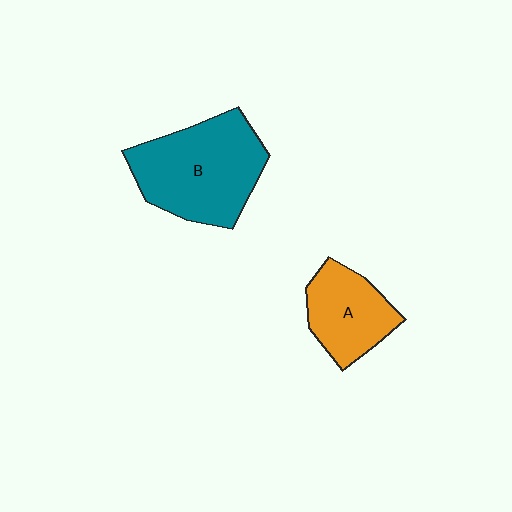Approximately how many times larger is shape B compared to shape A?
Approximately 1.7 times.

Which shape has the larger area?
Shape B (teal).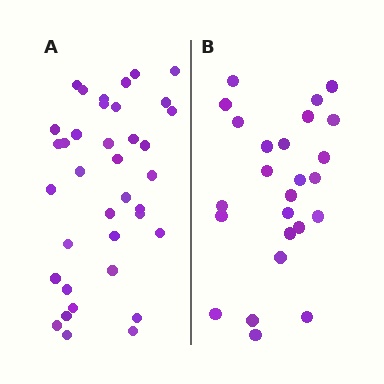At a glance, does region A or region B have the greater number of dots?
Region A (the left region) has more dots.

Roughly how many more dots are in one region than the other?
Region A has roughly 12 or so more dots than region B.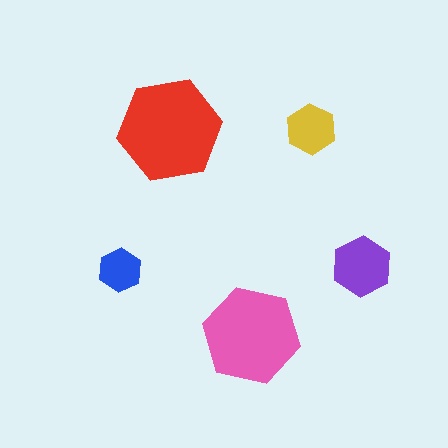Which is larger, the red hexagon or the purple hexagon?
The red one.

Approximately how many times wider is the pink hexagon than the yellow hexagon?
About 2 times wider.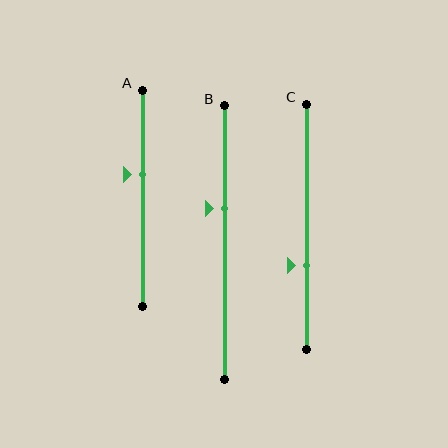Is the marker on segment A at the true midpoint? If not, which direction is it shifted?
No, the marker on segment A is shifted upward by about 11% of the segment length.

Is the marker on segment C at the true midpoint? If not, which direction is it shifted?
No, the marker on segment C is shifted downward by about 16% of the segment length.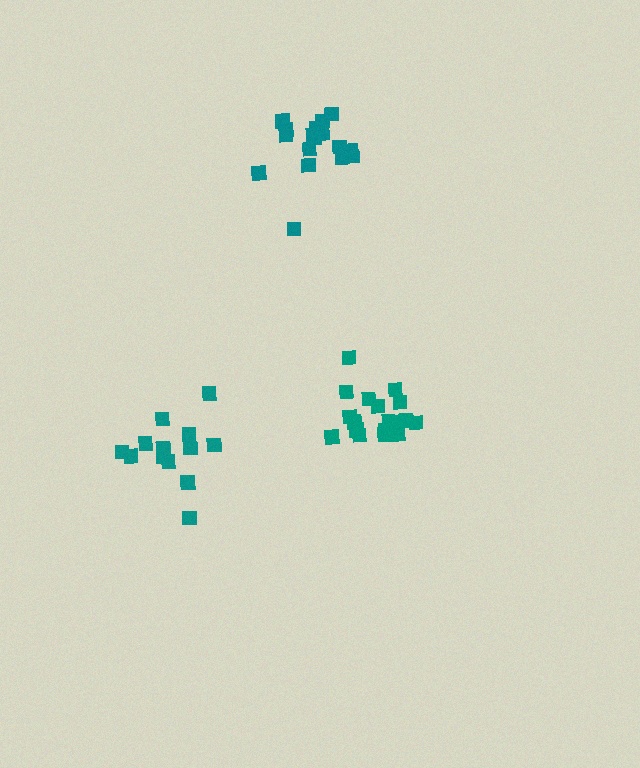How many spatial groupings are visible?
There are 3 spatial groupings.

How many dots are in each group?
Group 1: 19 dots, Group 2: 13 dots, Group 3: 18 dots (50 total).